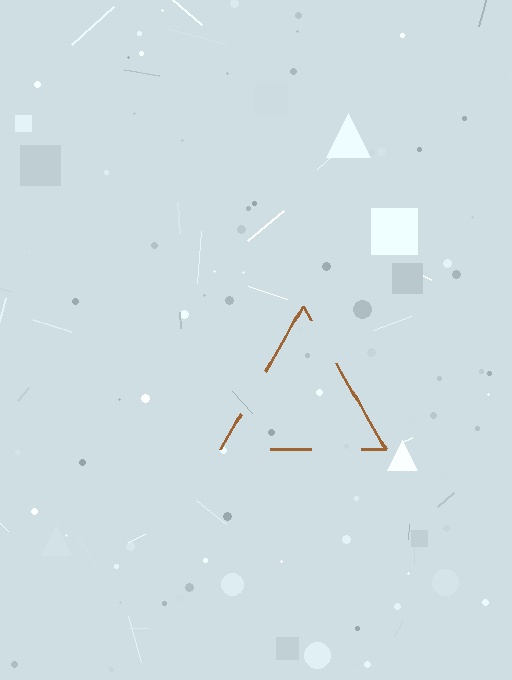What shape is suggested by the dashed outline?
The dashed outline suggests a triangle.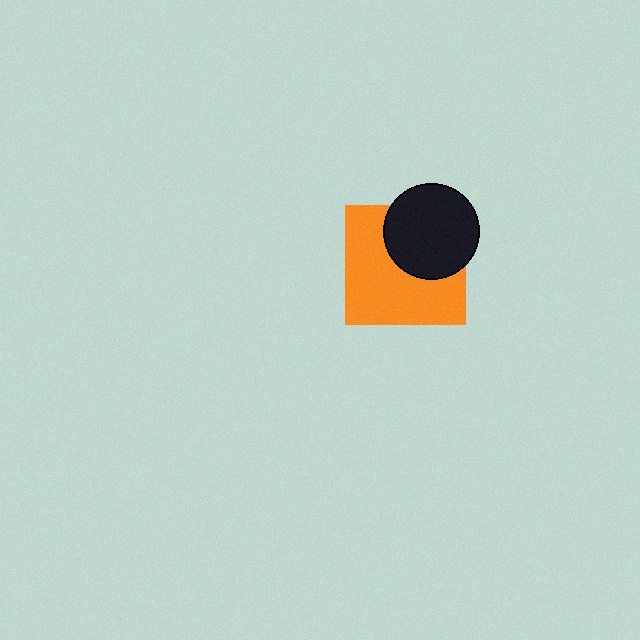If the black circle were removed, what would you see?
You would see the complete orange square.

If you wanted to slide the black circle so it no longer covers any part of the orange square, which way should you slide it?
Slide it toward the upper-right — that is the most direct way to separate the two shapes.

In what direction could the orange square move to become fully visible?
The orange square could move toward the lower-left. That would shift it out from behind the black circle entirely.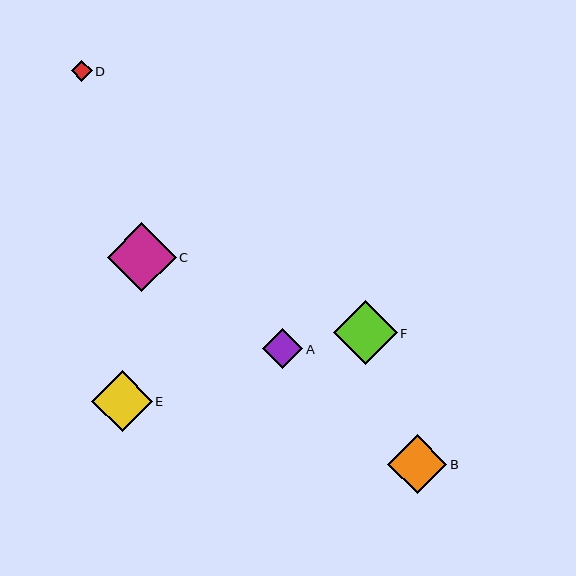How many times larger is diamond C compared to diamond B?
Diamond C is approximately 1.2 times the size of diamond B.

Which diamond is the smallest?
Diamond D is the smallest with a size of approximately 21 pixels.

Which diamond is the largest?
Diamond C is the largest with a size of approximately 69 pixels.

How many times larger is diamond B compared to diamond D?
Diamond B is approximately 2.9 times the size of diamond D.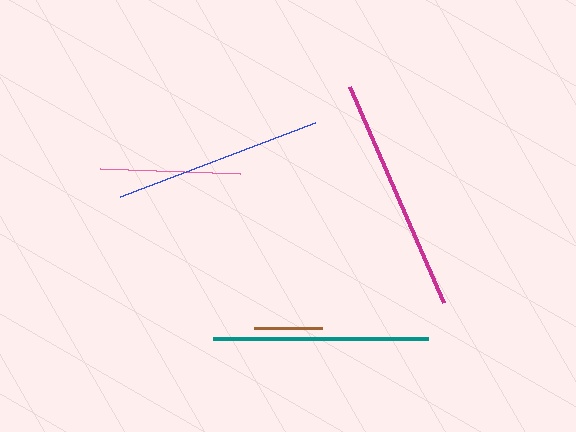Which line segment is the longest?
The magenta line is the longest at approximately 235 pixels.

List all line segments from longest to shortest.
From longest to shortest: magenta, teal, blue, pink, brown.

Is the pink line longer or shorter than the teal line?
The teal line is longer than the pink line.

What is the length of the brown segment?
The brown segment is approximately 68 pixels long.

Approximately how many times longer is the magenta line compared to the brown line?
The magenta line is approximately 3.5 times the length of the brown line.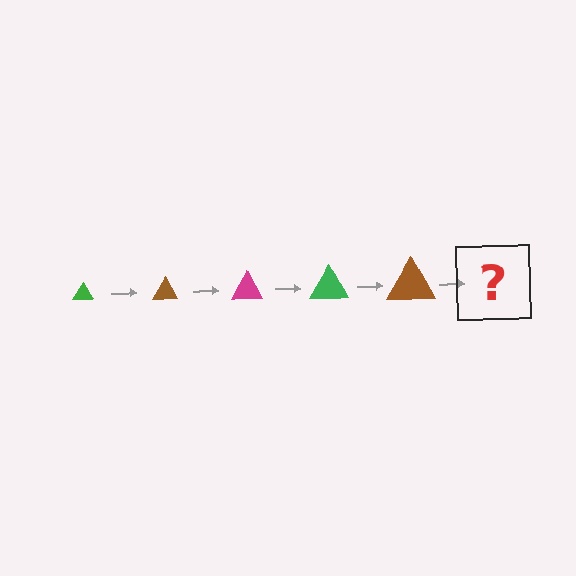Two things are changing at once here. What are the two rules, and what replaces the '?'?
The two rules are that the triangle grows larger each step and the color cycles through green, brown, and magenta. The '?' should be a magenta triangle, larger than the previous one.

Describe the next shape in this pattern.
It should be a magenta triangle, larger than the previous one.